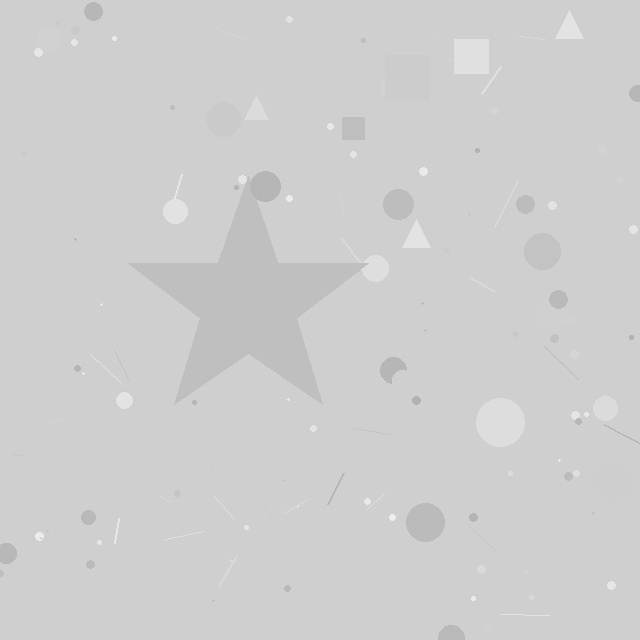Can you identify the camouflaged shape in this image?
The camouflaged shape is a star.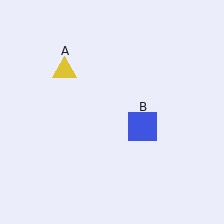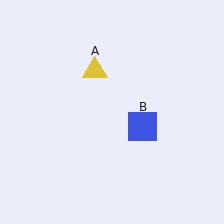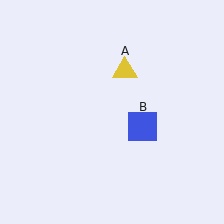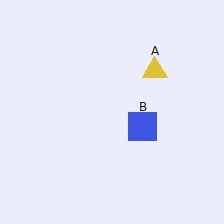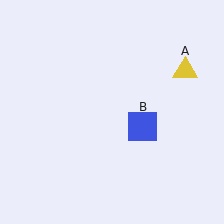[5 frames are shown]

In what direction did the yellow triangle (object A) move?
The yellow triangle (object A) moved right.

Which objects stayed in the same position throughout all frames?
Blue square (object B) remained stationary.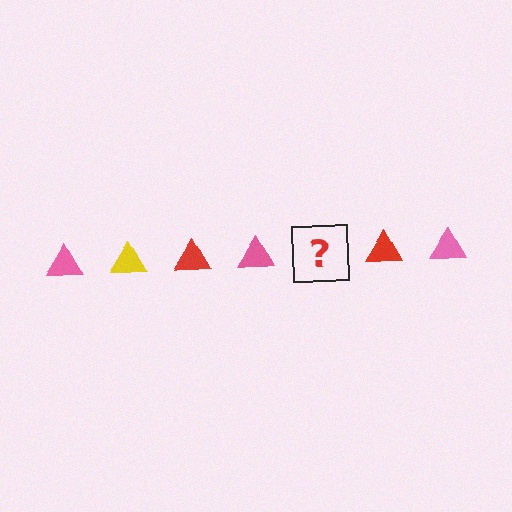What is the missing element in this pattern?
The missing element is a yellow triangle.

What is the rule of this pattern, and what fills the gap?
The rule is that the pattern cycles through pink, yellow, red triangles. The gap should be filled with a yellow triangle.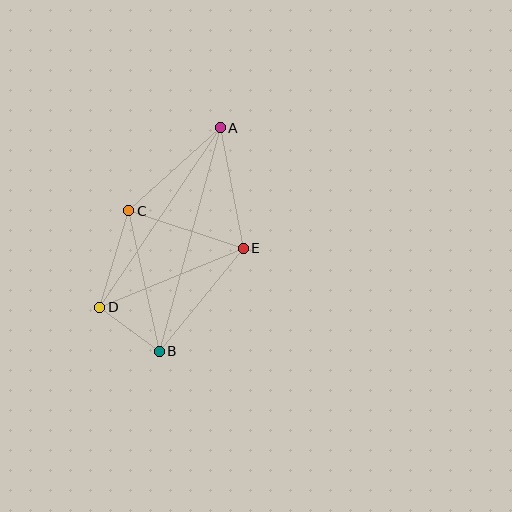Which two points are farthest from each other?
Points A and B are farthest from each other.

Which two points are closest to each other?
Points B and D are closest to each other.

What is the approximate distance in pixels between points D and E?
The distance between D and E is approximately 155 pixels.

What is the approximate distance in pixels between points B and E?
The distance between B and E is approximately 133 pixels.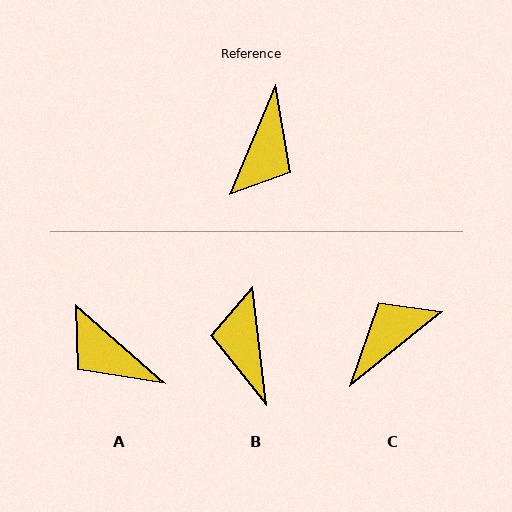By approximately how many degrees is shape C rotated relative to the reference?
Approximately 152 degrees counter-clockwise.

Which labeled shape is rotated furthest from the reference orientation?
C, about 152 degrees away.